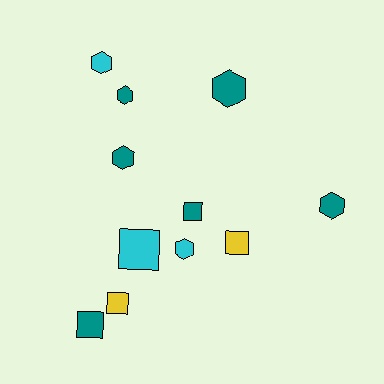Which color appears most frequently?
Teal, with 6 objects.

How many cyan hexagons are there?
There are 2 cyan hexagons.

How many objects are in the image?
There are 11 objects.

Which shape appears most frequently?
Hexagon, with 6 objects.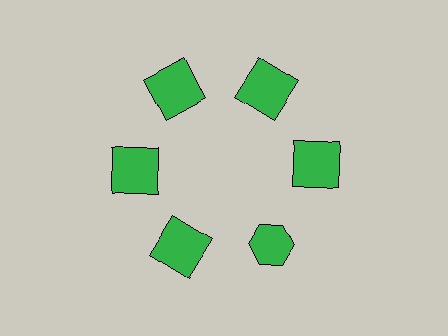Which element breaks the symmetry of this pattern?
The green hexagon at roughly the 5 o'clock position breaks the symmetry. All other shapes are green squares.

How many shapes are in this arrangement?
There are 6 shapes arranged in a ring pattern.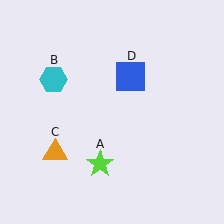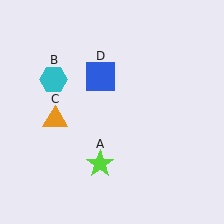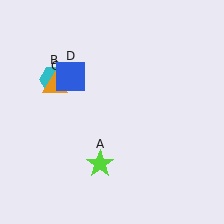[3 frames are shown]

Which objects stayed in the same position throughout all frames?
Lime star (object A) and cyan hexagon (object B) remained stationary.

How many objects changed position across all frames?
2 objects changed position: orange triangle (object C), blue square (object D).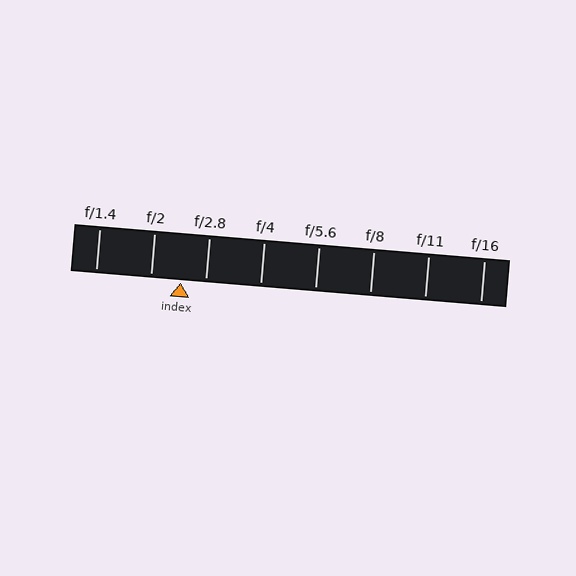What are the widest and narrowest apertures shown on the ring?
The widest aperture shown is f/1.4 and the narrowest is f/16.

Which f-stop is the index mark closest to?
The index mark is closest to f/2.8.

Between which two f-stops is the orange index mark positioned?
The index mark is between f/2 and f/2.8.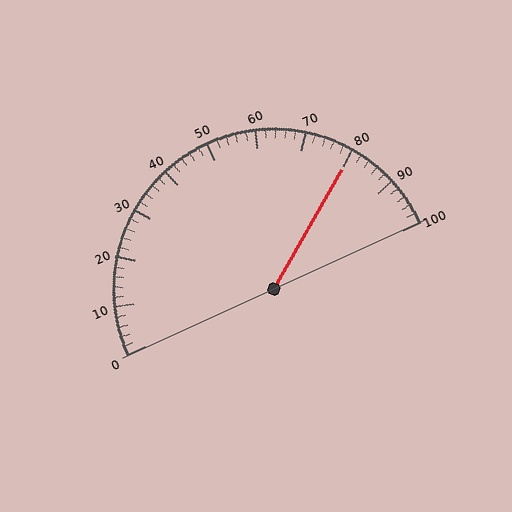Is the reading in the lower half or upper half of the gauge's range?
The reading is in the upper half of the range (0 to 100).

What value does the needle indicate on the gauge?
The needle indicates approximately 80.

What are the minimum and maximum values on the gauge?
The gauge ranges from 0 to 100.